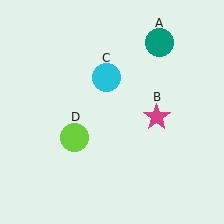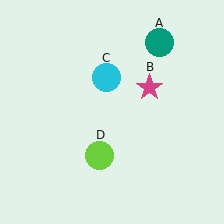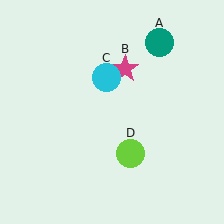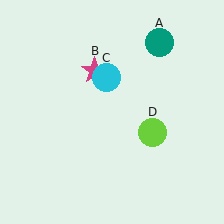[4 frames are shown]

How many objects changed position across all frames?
2 objects changed position: magenta star (object B), lime circle (object D).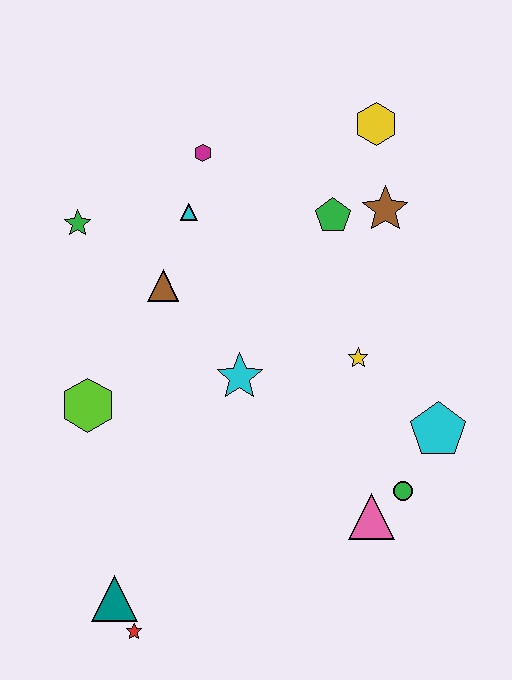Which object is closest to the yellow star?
The cyan pentagon is closest to the yellow star.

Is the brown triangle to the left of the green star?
No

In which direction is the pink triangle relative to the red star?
The pink triangle is to the right of the red star.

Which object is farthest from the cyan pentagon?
The green star is farthest from the cyan pentagon.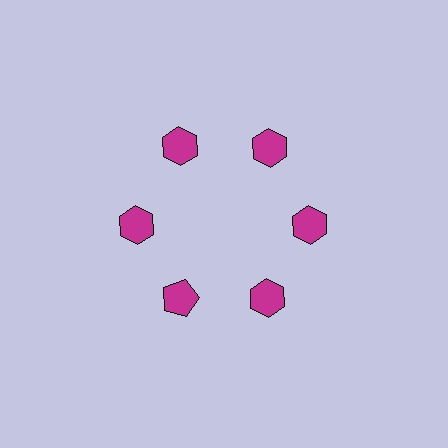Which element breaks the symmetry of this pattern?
The magenta pentagon at roughly the 7 o'clock position breaks the symmetry. All other shapes are magenta hexagons.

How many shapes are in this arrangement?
There are 6 shapes arranged in a ring pattern.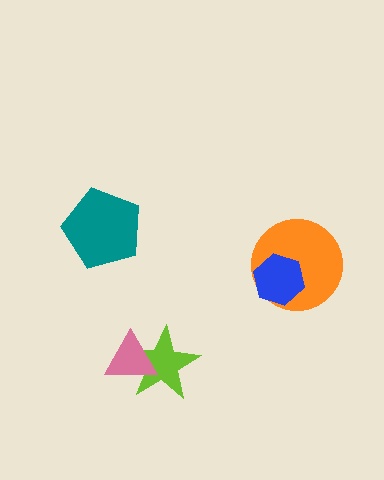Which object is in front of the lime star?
The pink triangle is in front of the lime star.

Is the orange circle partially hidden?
Yes, it is partially covered by another shape.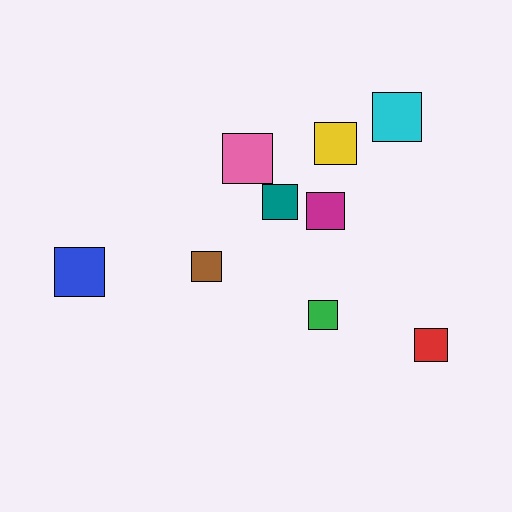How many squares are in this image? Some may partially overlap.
There are 9 squares.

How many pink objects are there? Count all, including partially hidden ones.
There is 1 pink object.